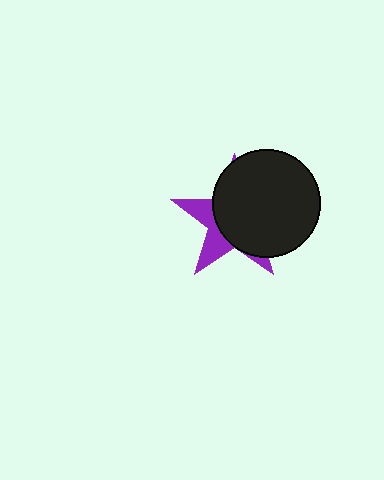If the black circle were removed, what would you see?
You would see the complete purple star.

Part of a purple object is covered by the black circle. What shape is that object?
It is a star.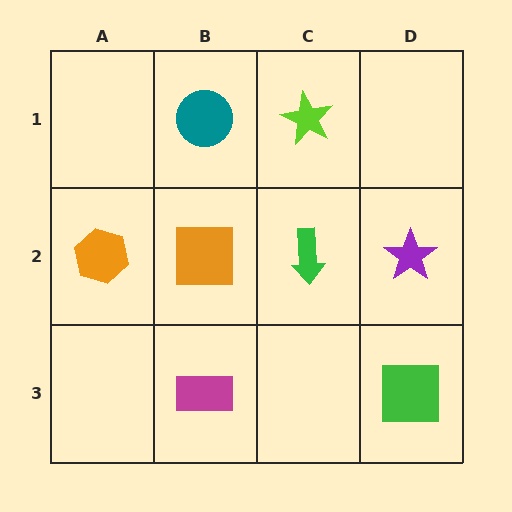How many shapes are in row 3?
2 shapes.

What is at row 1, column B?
A teal circle.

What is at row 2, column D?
A purple star.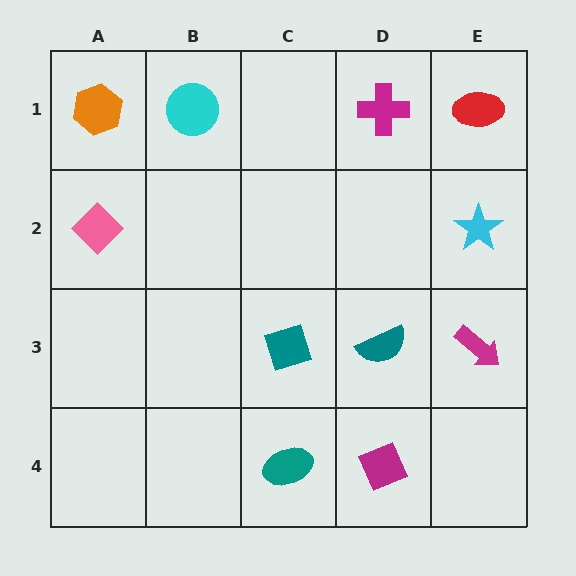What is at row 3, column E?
A magenta arrow.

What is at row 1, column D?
A magenta cross.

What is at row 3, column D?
A teal semicircle.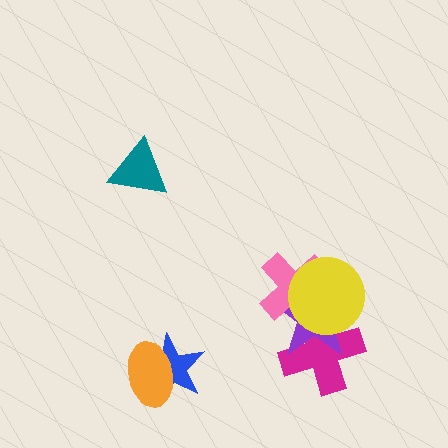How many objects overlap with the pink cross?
3 objects overlap with the pink cross.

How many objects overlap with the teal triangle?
0 objects overlap with the teal triangle.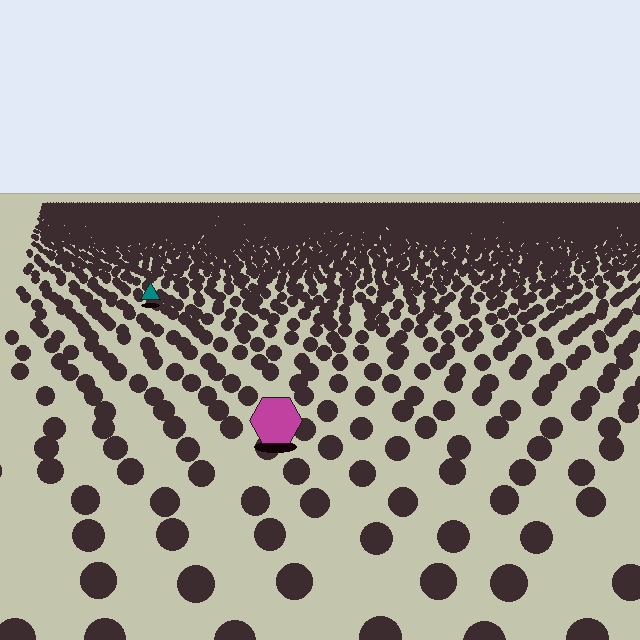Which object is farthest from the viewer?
The teal triangle is farthest from the viewer. It appears smaller and the ground texture around it is denser.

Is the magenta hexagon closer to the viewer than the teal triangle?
Yes. The magenta hexagon is closer — you can tell from the texture gradient: the ground texture is coarser near it.